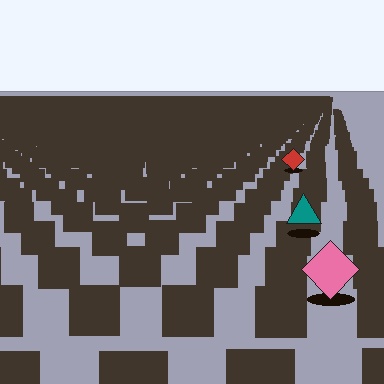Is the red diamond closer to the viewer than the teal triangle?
No. The teal triangle is closer — you can tell from the texture gradient: the ground texture is coarser near it.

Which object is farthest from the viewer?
The red diamond is farthest from the viewer. It appears smaller and the ground texture around it is denser.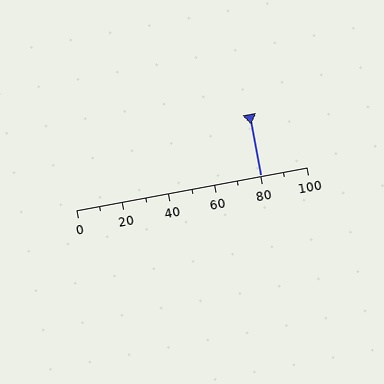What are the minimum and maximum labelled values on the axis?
The axis runs from 0 to 100.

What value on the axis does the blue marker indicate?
The marker indicates approximately 80.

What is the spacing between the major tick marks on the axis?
The major ticks are spaced 20 apart.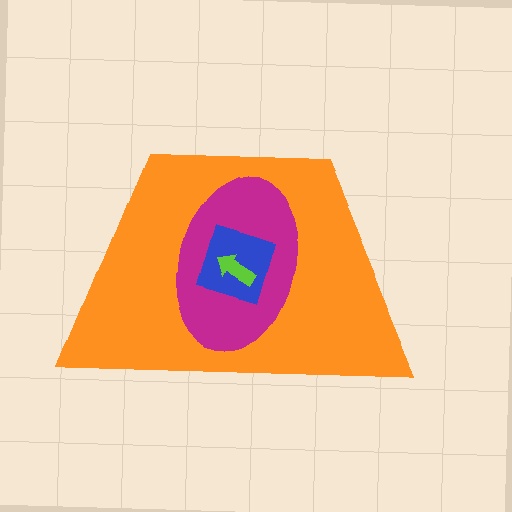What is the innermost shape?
The lime arrow.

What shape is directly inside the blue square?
The lime arrow.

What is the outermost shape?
The orange trapezoid.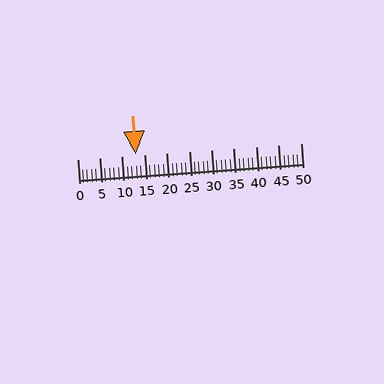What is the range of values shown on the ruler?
The ruler shows values from 0 to 50.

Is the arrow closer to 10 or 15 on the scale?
The arrow is closer to 15.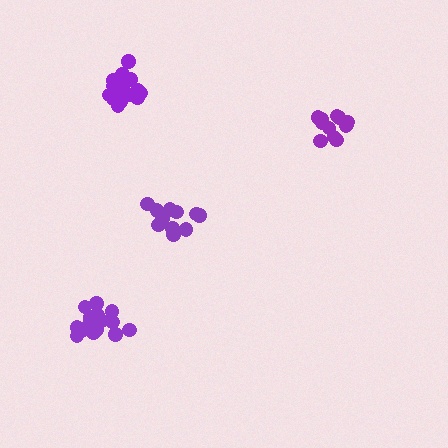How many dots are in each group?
Group 1: 12 dots, Group 2: 16 dots, Group 3: 16 dots, Group 4: 12 dots (56 total).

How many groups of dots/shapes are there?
There are 4 groups.